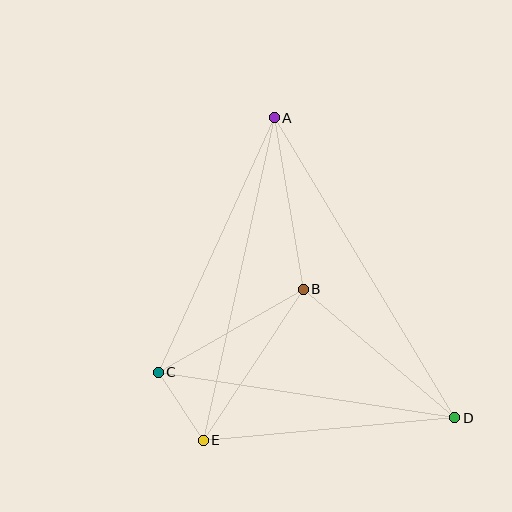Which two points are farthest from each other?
Points A and D are farthest from each other.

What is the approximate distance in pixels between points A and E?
The distance between A and E is approximately 330 pixels.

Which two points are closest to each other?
Points C and E are closest to each other.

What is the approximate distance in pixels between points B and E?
The distance between B and E is approximately 181 pixels.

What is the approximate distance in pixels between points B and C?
The distance between B and C is approximately 167 pixels.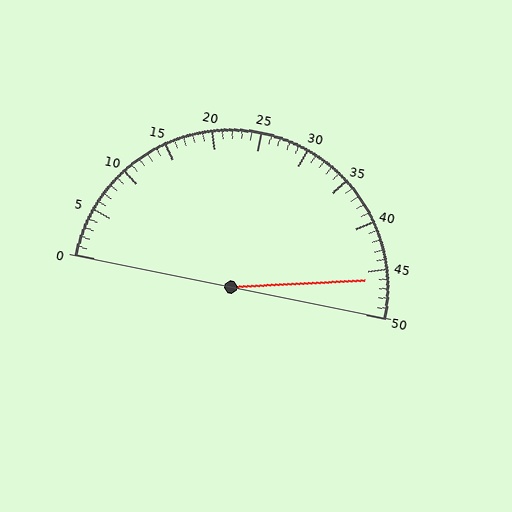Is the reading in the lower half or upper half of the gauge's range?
The reading is in the upper half of the range (0 to 50).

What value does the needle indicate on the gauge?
The needle indicates approximately 46.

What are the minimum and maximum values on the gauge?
The gauge ranges from 0 to 50.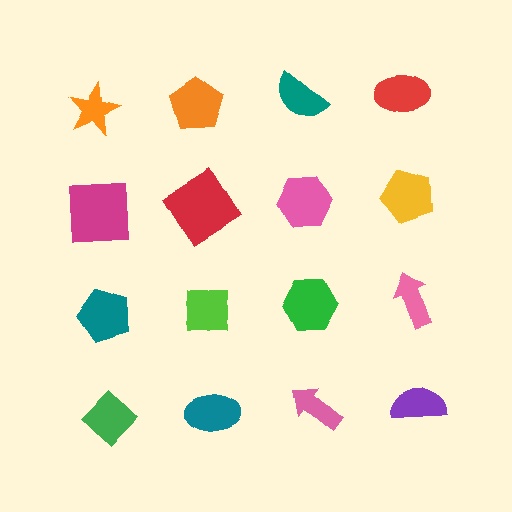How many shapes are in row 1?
4 shapes.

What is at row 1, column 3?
A teal semicircle.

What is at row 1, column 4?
A red ellipse.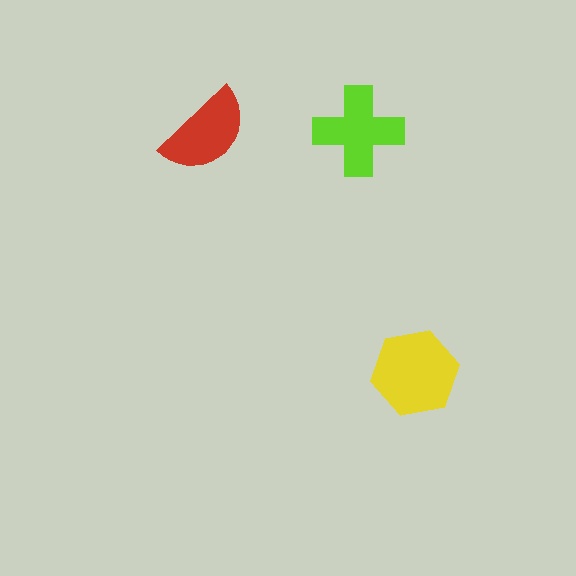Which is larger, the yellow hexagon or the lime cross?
The yellow hexagon.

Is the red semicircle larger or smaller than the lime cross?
Smaller.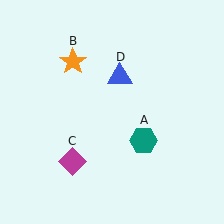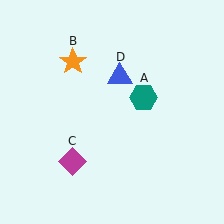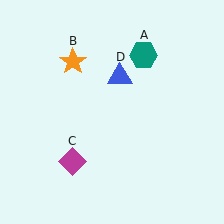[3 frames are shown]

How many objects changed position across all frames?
1 object changed position: teal hexagon (object A).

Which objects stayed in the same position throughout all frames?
Orange star (object B) and magenta diamond (object C) and blue triangle (object D) remained stationary.